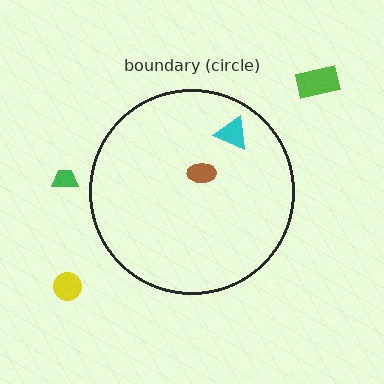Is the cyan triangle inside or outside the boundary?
Inside.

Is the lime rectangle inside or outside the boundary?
Outside.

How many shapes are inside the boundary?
2 inside, 3 outside.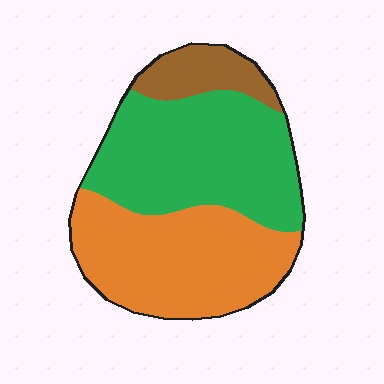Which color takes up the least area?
Brown, at roughly 10%.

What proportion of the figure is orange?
Orange takes up about two fifths (2/5) of the figure.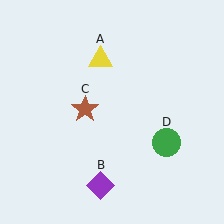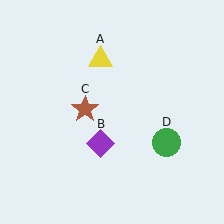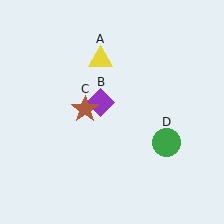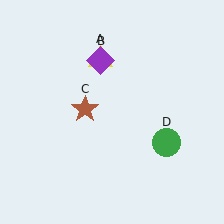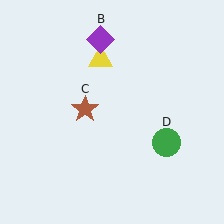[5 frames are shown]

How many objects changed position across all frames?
1 object changed position: purple diamond (object B).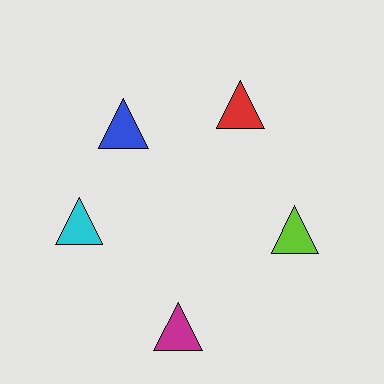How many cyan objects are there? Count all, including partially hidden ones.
There is 1 cyan object.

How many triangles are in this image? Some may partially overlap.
There are 5 triangles.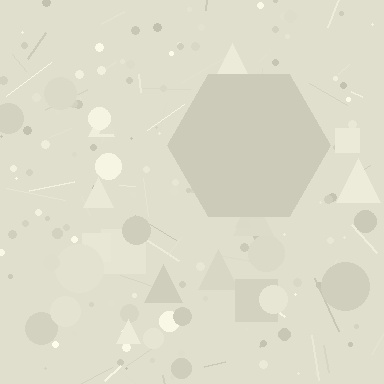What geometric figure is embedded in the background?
A hexagon is embedded in the background.